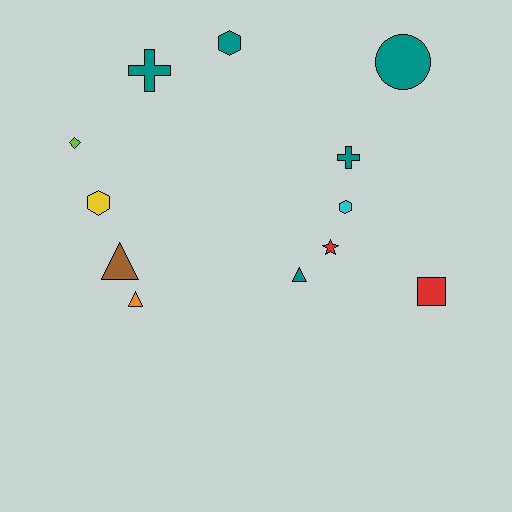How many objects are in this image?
There are 12 objects.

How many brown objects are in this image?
There is 1 brown object.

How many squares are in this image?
There is 1 square.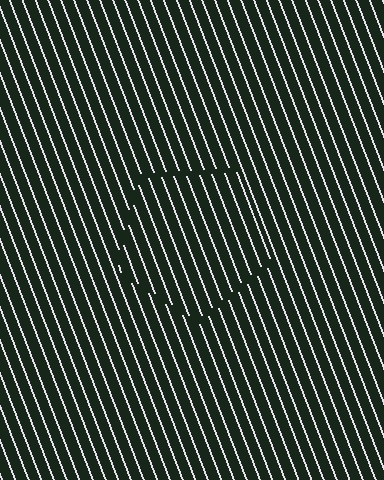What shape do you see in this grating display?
An illusory pentagon. The interior of the shape contains the same grating, shifted by half a period — the contour is defined by the phase discontinuity where line-ends from the inner and outer gratings abut.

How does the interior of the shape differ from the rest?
The interior of the shape contains the same grating, shifted by half a period — the contour is defined by the phase discontinuity where line-ends from the inner and outer gratings abut.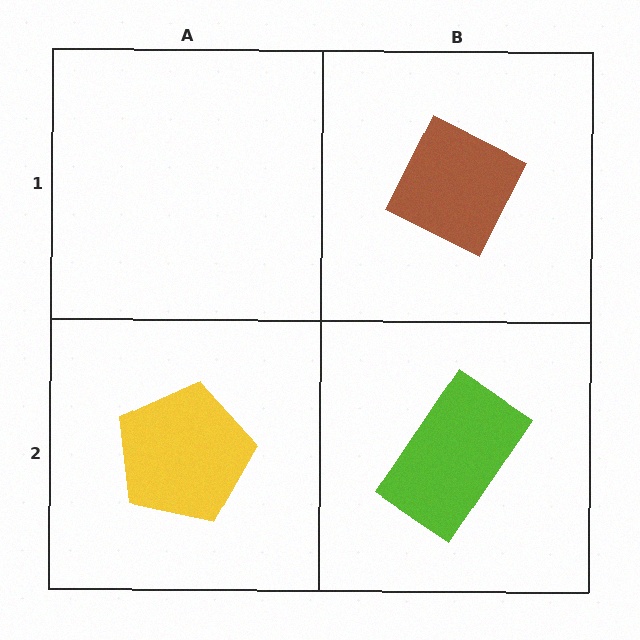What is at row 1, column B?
A brown diamond.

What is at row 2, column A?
A yellow pentagon.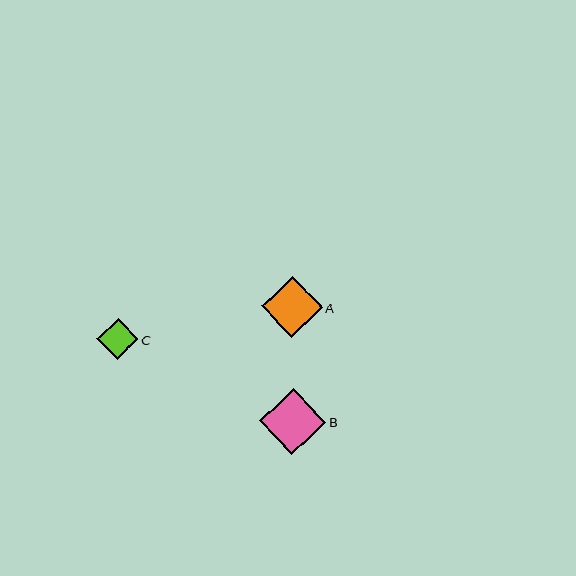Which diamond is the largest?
Diamond B is the largest with a size of approximately 66 pixels.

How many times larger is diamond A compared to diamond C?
Diamond A is approximately 1.5 times the size of diamond C.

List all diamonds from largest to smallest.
From largest to smallest: B, A, C.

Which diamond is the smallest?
Diamond C is the smallest with a size of approximately 41 pixels.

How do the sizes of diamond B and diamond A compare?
Diamond B and diamond A are approximately the same size.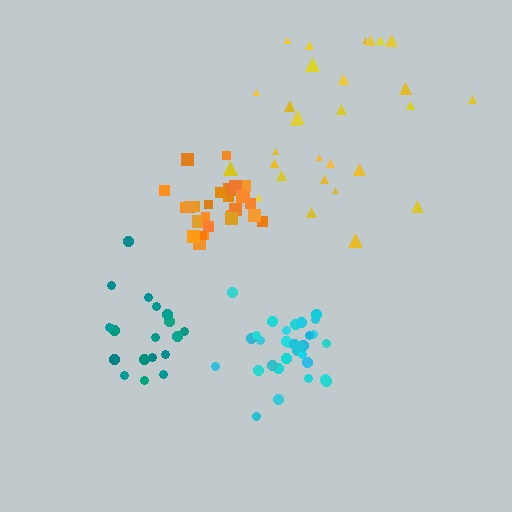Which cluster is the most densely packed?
Orange.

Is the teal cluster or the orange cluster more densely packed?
Orange.